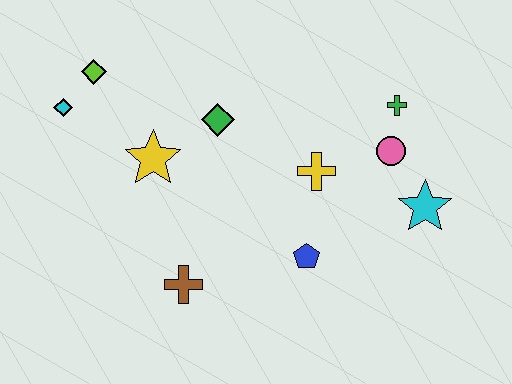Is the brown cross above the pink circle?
No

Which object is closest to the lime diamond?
The cyan diamond is closest to the lime diamond.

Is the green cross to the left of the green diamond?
No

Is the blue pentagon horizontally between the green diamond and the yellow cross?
Yes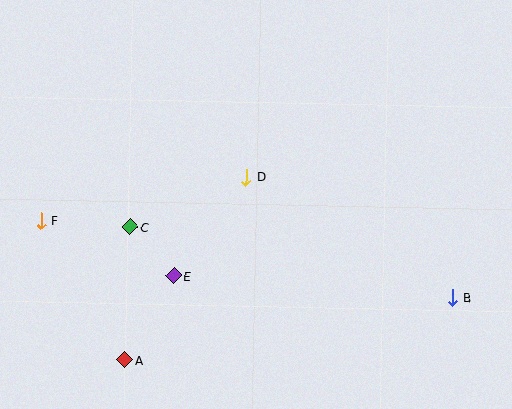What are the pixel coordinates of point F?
Point F is at (41, 221).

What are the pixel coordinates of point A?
Point A is at (124, 360).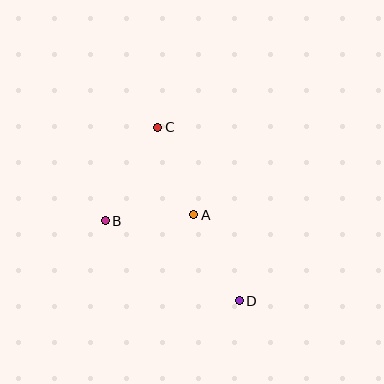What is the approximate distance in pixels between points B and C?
The distance between B and C is approximately 107 pixels.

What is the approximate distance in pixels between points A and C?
The distance between A and C is approximately 94 pixels.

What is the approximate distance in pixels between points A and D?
The distance between A and D is approximately 98 pixels.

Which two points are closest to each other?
Points A and B are closest to each other.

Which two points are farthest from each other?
Points C and D are farthest from each other.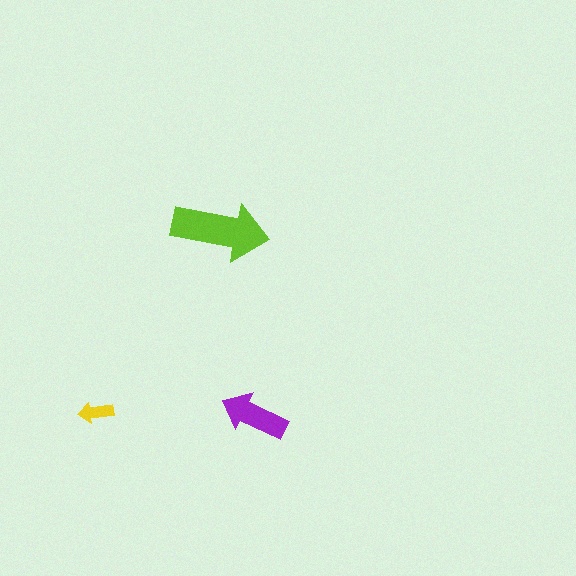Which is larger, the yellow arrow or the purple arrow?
The purple one.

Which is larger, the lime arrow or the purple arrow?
The lime one.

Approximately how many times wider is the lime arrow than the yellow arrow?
About 2.5 times wider.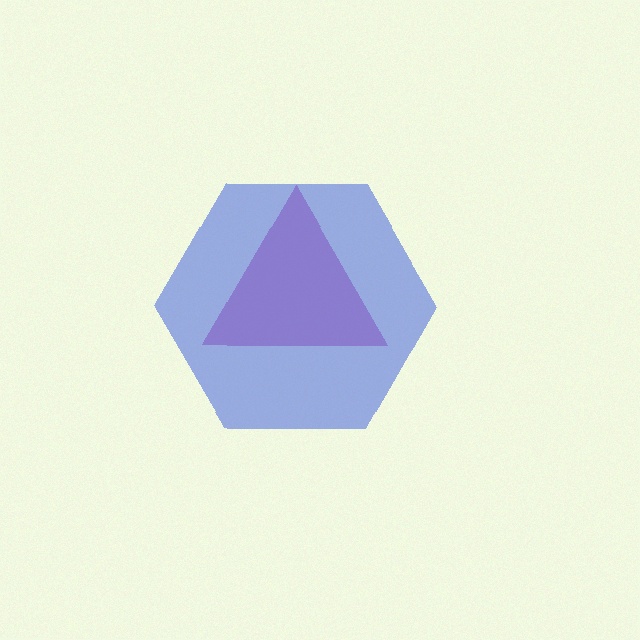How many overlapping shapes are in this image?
There are 2 overlapping shapes in the image.